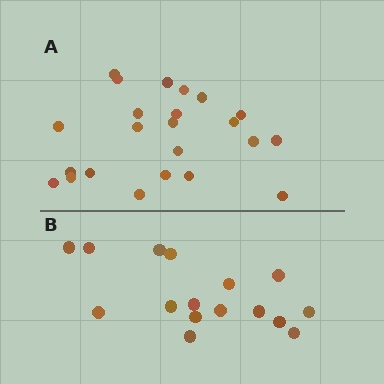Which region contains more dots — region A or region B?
Region A (the top region) has more dots.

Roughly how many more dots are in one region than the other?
Region A has roughly 8 or so more dots than region B.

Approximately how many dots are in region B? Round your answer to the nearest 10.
About 20 dots. (The exact count is 16, which rounds to 20.)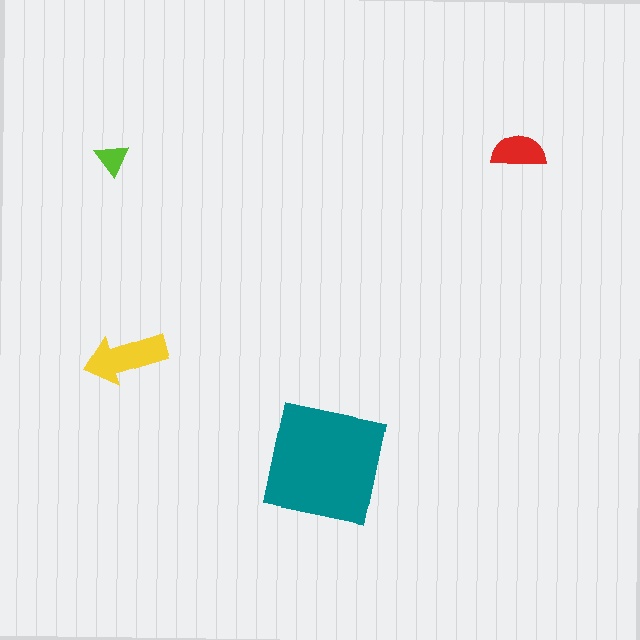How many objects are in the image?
There are 4 objects in the image.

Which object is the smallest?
The lime triangle.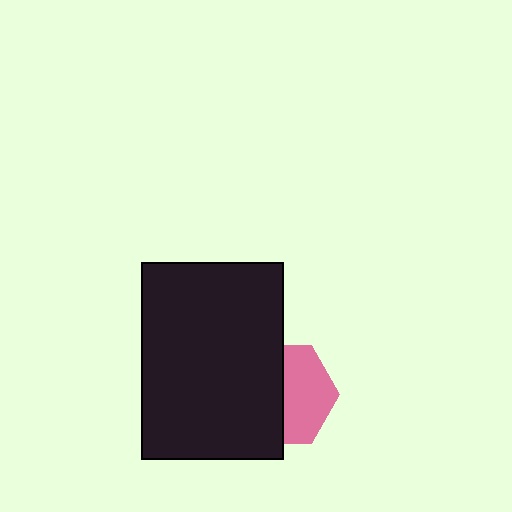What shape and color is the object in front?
The object in front is a black rectangle.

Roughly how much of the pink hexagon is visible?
About half of it is visible (roughly 50%).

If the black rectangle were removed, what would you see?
You would see the complete pink hexagon.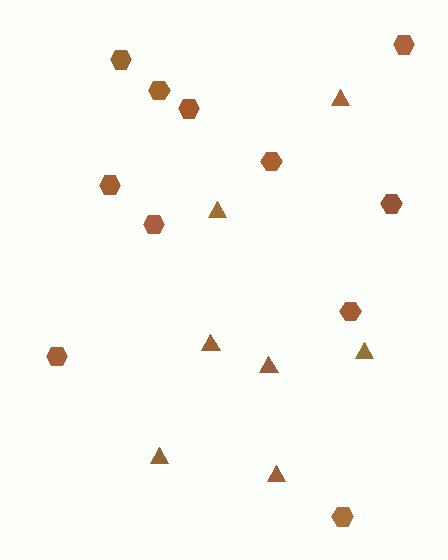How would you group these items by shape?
There are 2 groups: one group of hexagons (11) and one group of triangles (7).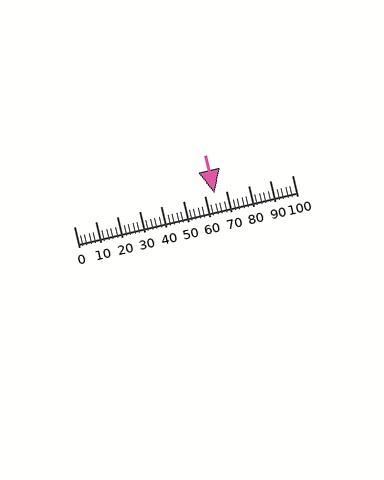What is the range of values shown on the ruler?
The ruler shows values from 0 to 100.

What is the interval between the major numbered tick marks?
The major tick marks are spaced 10 units apart.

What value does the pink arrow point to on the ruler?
The pink arrow points to approximately 64.